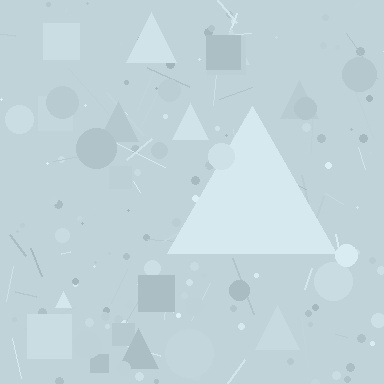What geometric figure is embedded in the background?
A triangle is embedded in the background.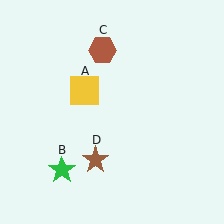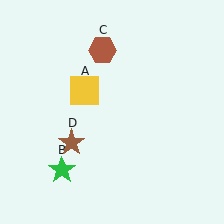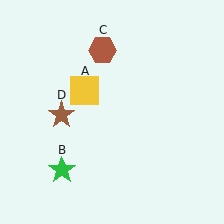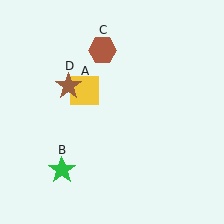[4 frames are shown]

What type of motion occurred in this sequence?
The brown star (object D) rotated clockwise around the center of the scene.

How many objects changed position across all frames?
1 object changed position: brown star (object D).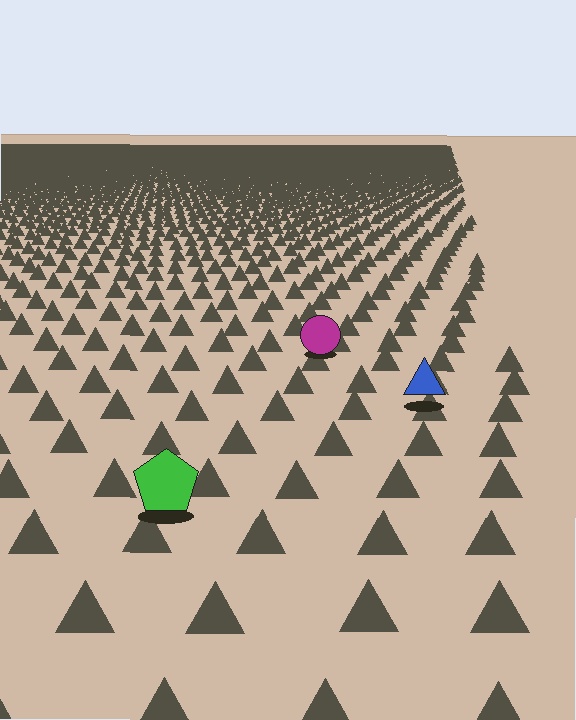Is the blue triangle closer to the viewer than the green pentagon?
No. The green pentagon is closer — you can tell from the texture gradient: the ground texture is coarser near it.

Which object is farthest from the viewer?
The magenta circle is farthest from the viewer. It appears smaller and the ground texture around it is denser.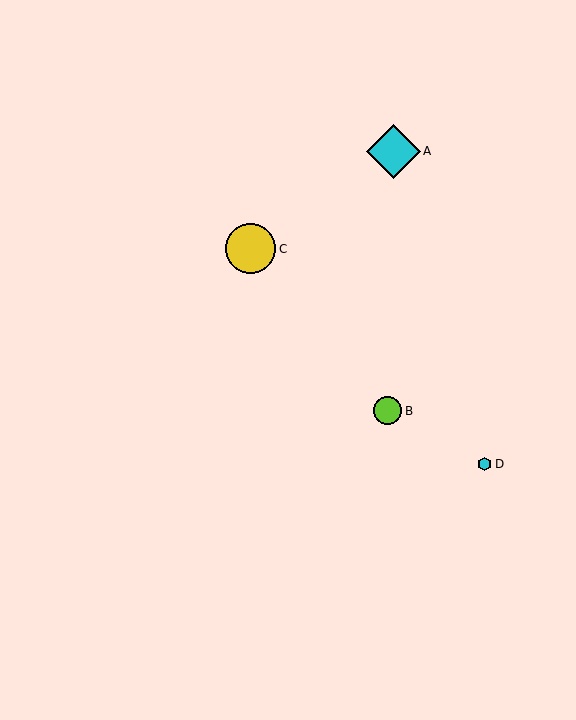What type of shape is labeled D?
Shape D is a cyan hexagon.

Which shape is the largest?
The cyan diamond (labeled A) is the largest.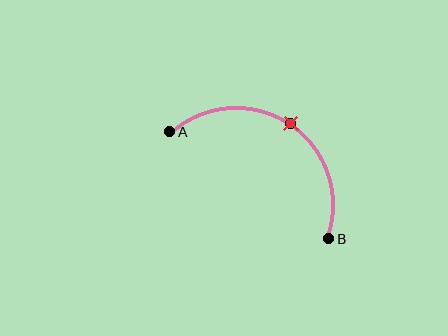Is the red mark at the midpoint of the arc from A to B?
Yes. The red mark lies on the arc at equal arc-length from both A and B — it is the arc midpoint.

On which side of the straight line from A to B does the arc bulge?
The arc bulges above and to the right of the straight line connecting A and B.